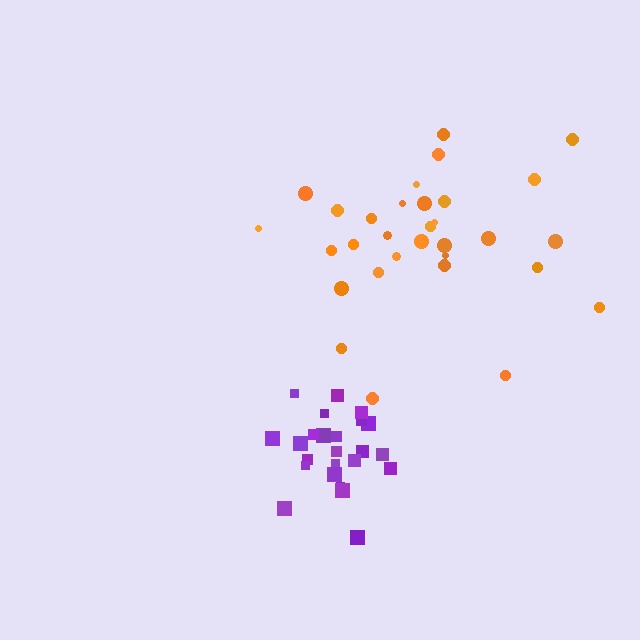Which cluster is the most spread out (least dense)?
Orange.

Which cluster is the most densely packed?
Purple.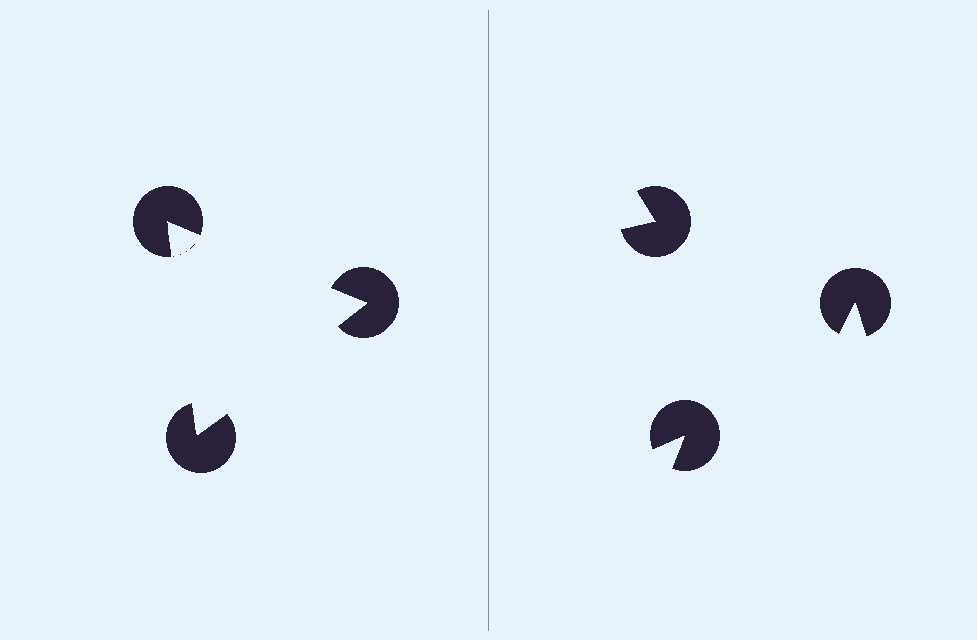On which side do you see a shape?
An illusory triangle appears on the left side. On the right side the wedge cuts are rotated, so no coherent shape forms.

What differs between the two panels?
The pac-man discs are positioned identically on both sides; only the wedge orientations differ. On the left they align to a triangle; on the right they are misaligned.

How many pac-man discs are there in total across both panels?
6 — 3 on each side.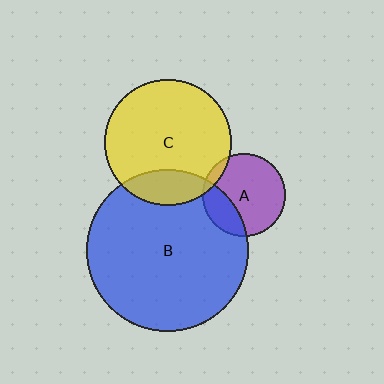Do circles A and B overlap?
Yes.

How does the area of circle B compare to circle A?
Approximately 3.8 times.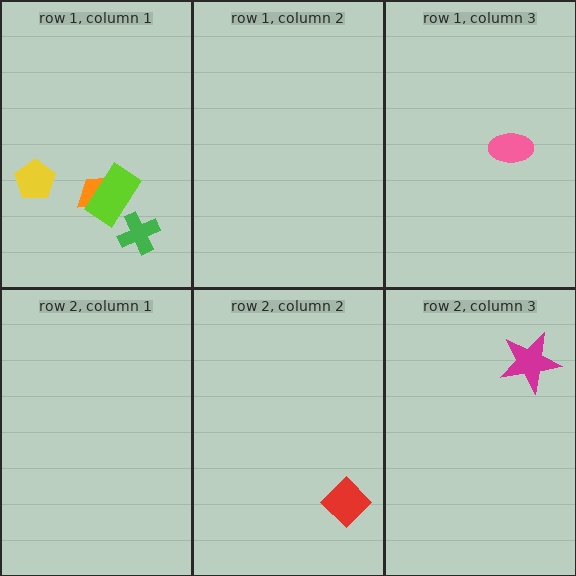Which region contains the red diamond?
The row 2, column 2 region.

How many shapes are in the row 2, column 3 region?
1.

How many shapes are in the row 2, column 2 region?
1.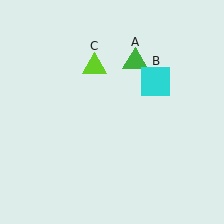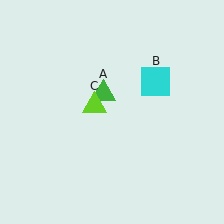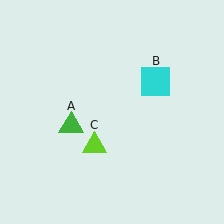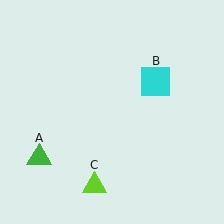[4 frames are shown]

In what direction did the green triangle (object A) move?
The green triangle (object A) moved down and to the left.